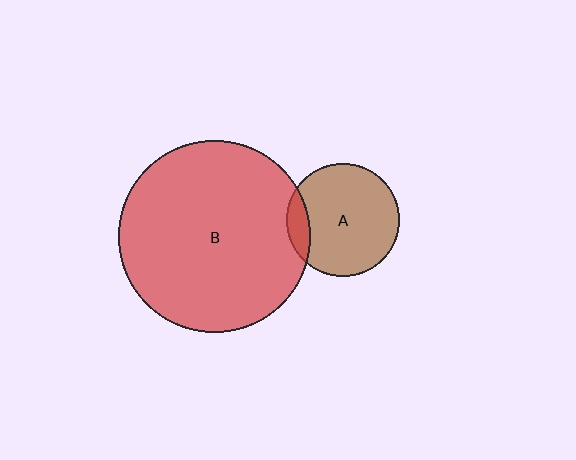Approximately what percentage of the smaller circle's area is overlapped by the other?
Approximately 10%.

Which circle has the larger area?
Circle B (red).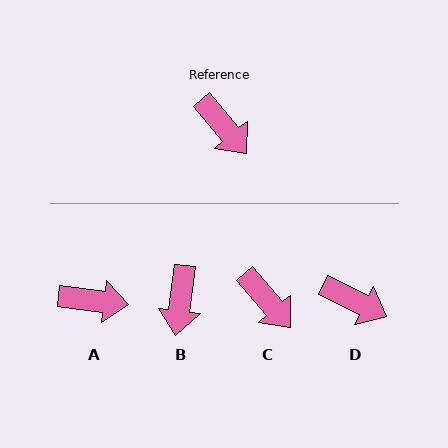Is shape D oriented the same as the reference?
No, it is off by about 24 degrees.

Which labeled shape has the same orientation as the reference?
C.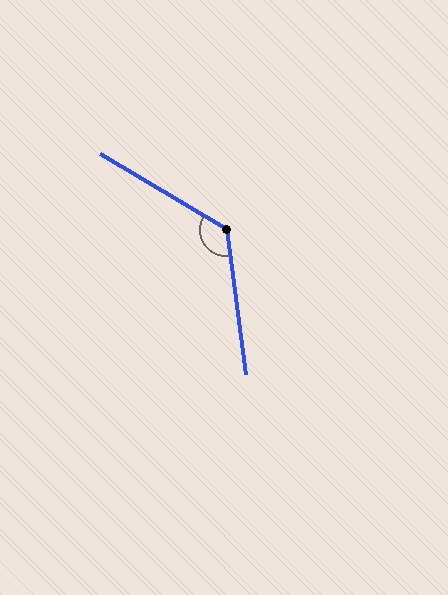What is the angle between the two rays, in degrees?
Approximately 128 degrees.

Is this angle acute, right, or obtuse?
It is obtuse.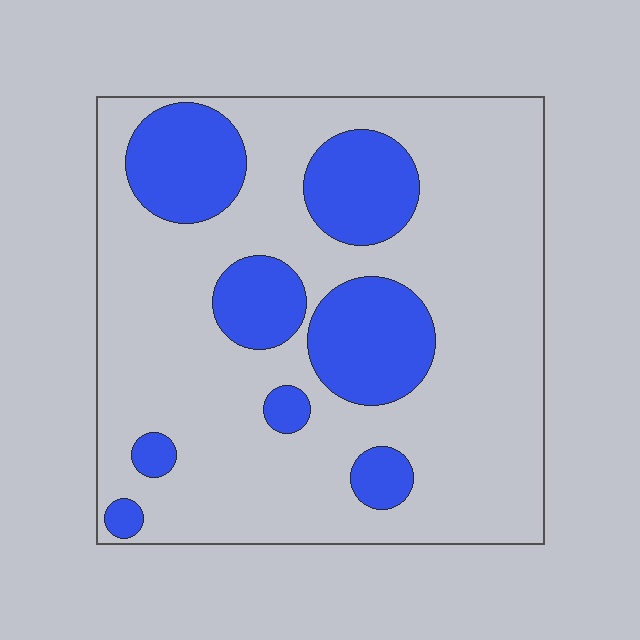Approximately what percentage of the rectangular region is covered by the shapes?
Approximately 25%.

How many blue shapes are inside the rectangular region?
8.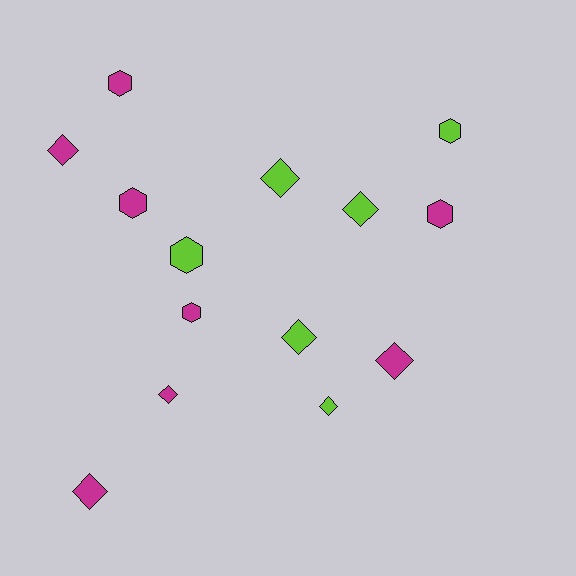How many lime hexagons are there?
There are 2 lime hexagons.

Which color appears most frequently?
Magenta, with 8 objects.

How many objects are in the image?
There are 14 objects.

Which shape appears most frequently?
Diamond, with 8 objects.